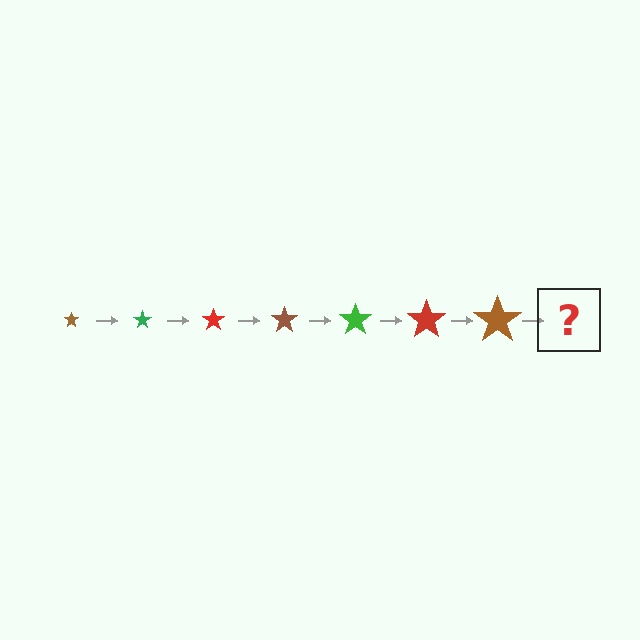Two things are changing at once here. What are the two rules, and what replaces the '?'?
The two rules are that the star grows larger each step and the color cycles through brown, green, and red. The '?' should be a green star, larger than the previous one.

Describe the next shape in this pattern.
It should be a green star, larger than the previous one.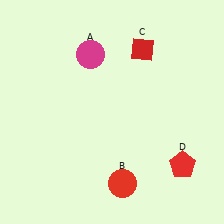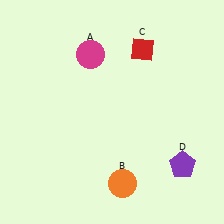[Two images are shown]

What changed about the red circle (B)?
In Image 1, B is red. In Image 2, it changed to orange.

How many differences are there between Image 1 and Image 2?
There are 2 differences between the two images.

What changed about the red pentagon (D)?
In Image 1, D is red. In Image 2, it changed to purple.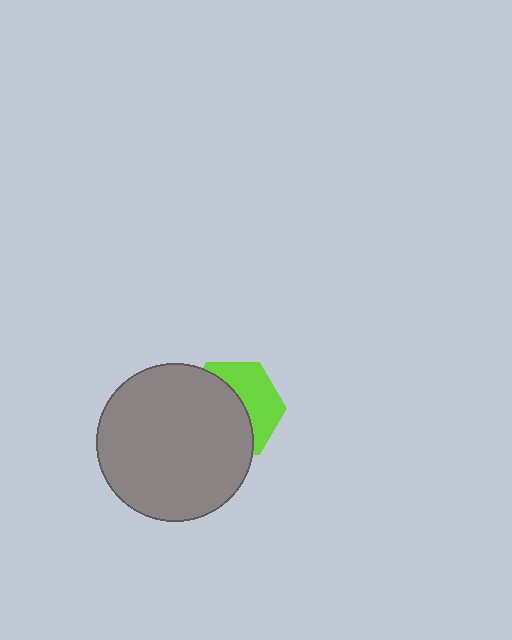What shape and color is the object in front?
The object in front is a gray circle.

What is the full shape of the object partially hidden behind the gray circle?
The partially hidden object is a lime hexagon.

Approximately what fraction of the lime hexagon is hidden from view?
Roughly 58% of the lime hexagon is hidden behind the gray circle.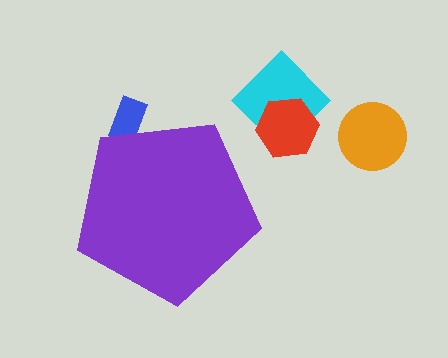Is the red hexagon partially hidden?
No, the red hexagon is fully visible.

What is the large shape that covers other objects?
A purple pentagon.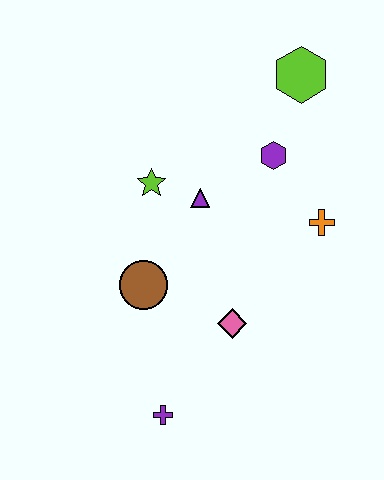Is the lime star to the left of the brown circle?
No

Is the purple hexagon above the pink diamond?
Yes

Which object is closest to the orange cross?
The purple hexagon is closest to the orange cross.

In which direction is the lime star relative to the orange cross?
The lime star is to the left of the orange cross.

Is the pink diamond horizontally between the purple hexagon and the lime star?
Yes